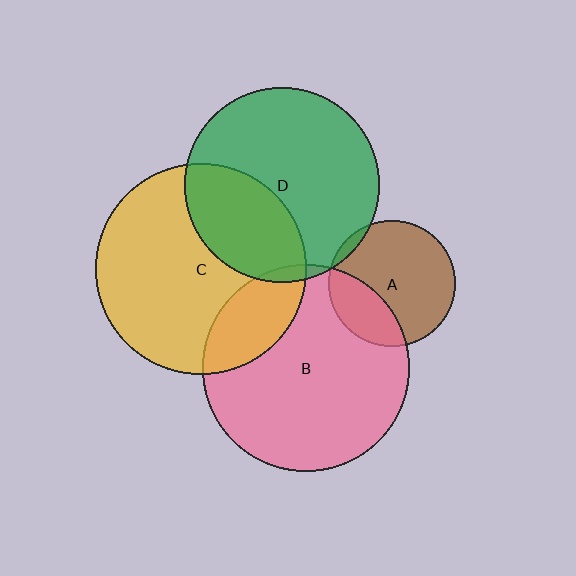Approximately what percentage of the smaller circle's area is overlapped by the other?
Approximately 20%.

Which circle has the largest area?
Circle C (yellow).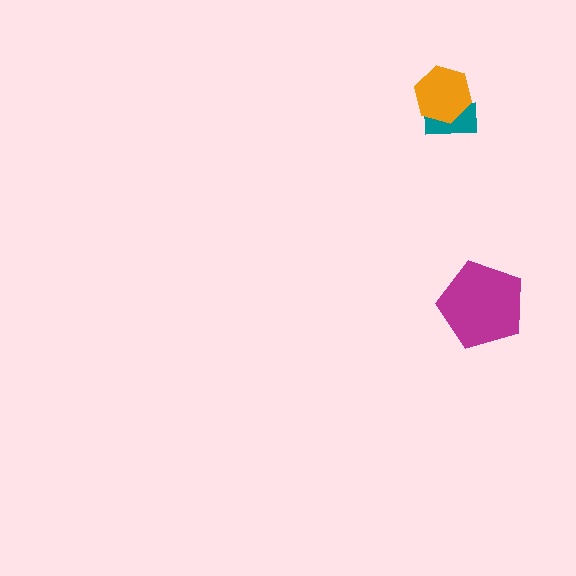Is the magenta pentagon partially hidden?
No, no other shape covers it.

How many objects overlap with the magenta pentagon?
0 objects overlap with the magenta pentagon.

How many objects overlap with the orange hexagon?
1 object overlaps with the orange hexagon.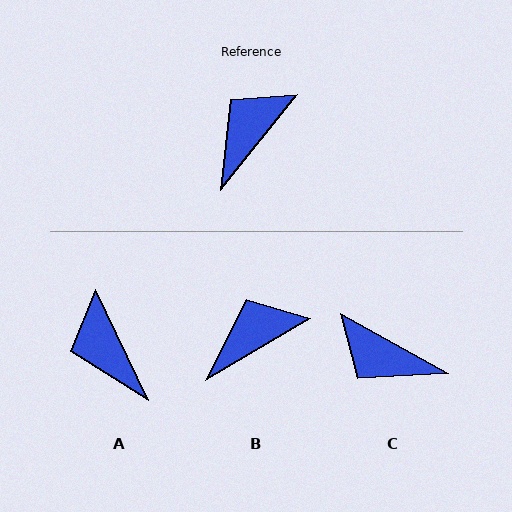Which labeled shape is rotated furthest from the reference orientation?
C, about 99 degrees away.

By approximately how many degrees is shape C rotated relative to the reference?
Approximately 99 degrees counter-clockwise.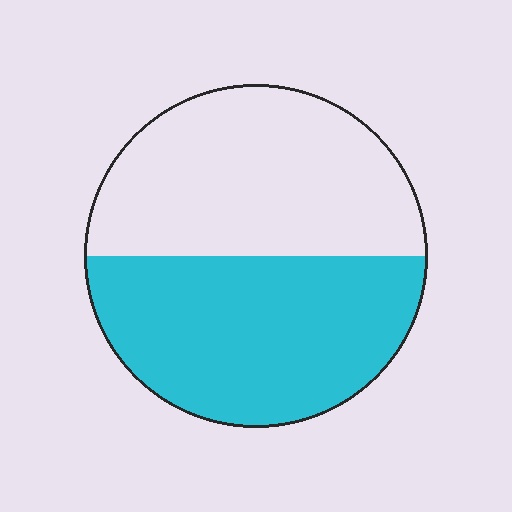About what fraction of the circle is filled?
About one half (1/2).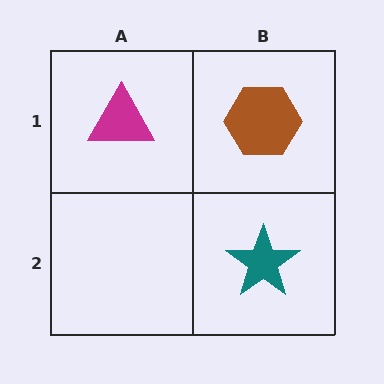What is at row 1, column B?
A brown hexagon.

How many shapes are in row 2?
1 shape.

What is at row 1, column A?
A magenta triangle.